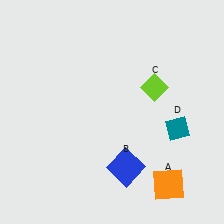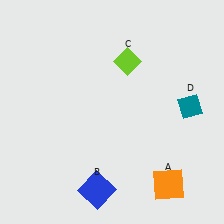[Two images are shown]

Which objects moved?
The objects that moved are: the blue square (B), the lime diamond (C), the teal diamond (D).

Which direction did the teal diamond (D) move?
The teal diamond (D) moved up.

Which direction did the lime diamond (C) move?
The lime diamond (C) moved left.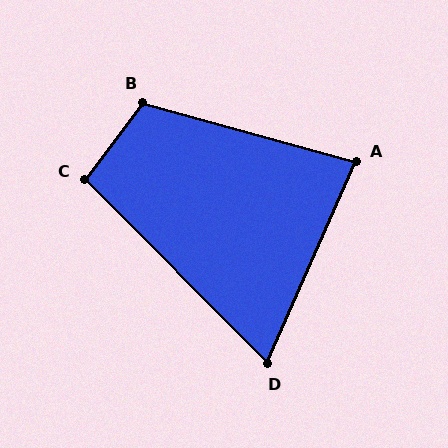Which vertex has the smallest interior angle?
D, at approximately 69 degrees.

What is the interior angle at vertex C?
Approximately 98 degrees (obtuse).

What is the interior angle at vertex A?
Approximately 82 degrees (acute).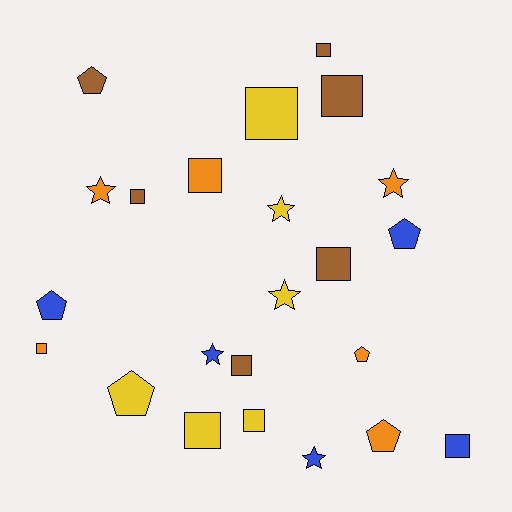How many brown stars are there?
There are no brown stars.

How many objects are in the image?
There are 23 objects.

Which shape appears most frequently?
Square, with 11 objects.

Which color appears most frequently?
Yellow, with 6 objects.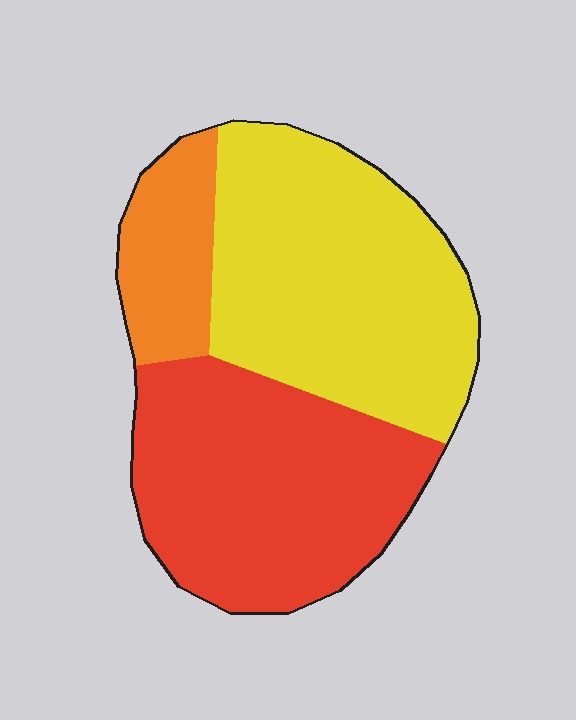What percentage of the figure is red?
Red covers about 40% of the figure.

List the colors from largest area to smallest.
From largest to smallest: yellow, red, orange.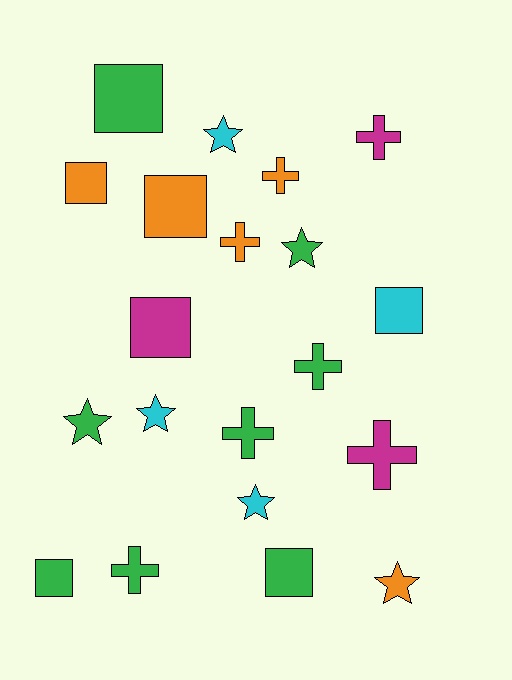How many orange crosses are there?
There are 2 orange crosses.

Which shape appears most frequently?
Cross, with 7 objects.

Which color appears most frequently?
Green, with 8 objects.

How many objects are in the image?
There are 20 objects.